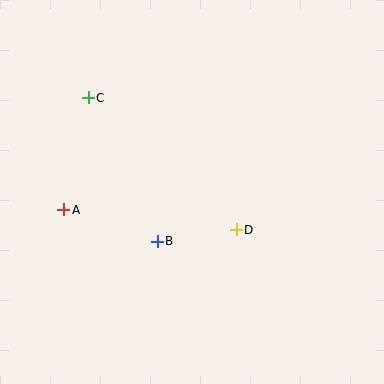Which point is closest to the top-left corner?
Point C is closest to the top-left corner.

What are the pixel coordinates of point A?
Point A is at (64, 210).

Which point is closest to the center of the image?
Point D at (236, 230) is closest to the center.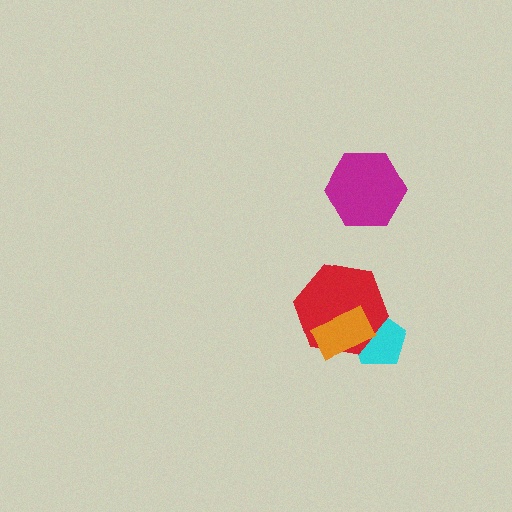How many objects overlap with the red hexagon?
2 objects overlap with the red hexagon.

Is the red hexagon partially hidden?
Yes, it is partially covered by another shape.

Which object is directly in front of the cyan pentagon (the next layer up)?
The red hexagon is directly in front of the cyan pentagon.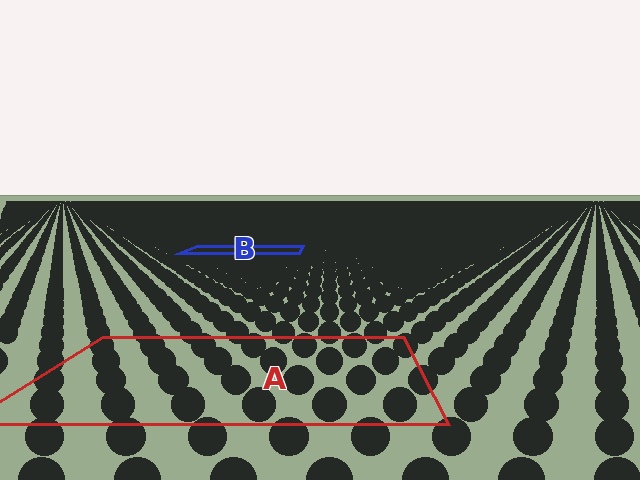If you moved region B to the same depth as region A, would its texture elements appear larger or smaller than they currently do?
They would appear larger. At a closer depth, the same texture elements are projected at a bigger on-screen size.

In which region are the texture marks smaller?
The texture marks are smaller in region B, because it is farther away.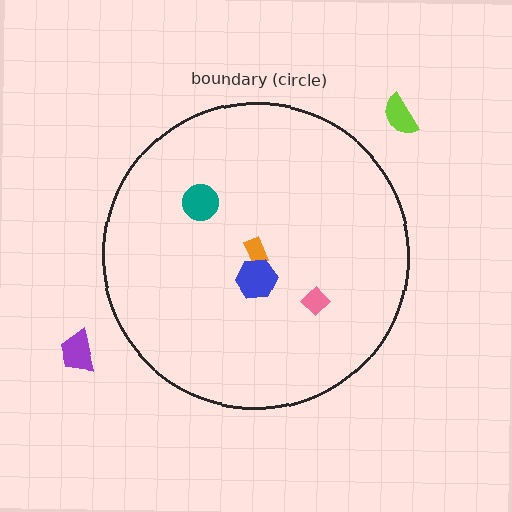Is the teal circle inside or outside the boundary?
Inside.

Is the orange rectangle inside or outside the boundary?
Inside.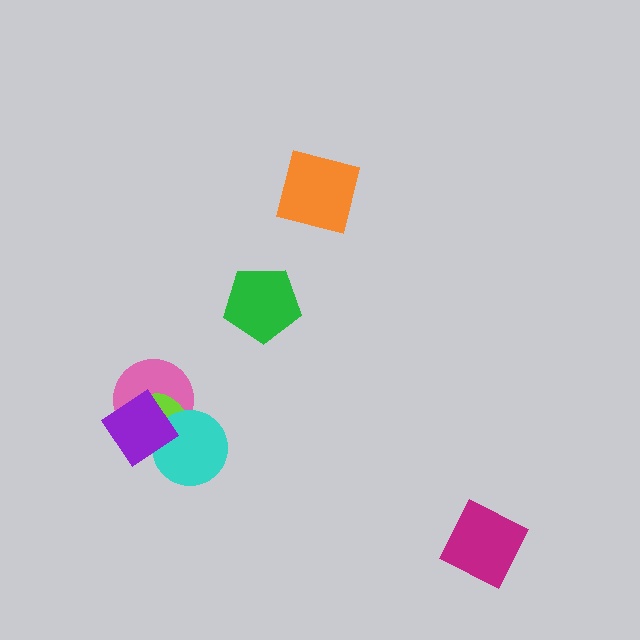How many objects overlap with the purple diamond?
3 objects overlap with the purple diamond.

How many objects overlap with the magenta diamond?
0 objects overlap with the magenta diamond.